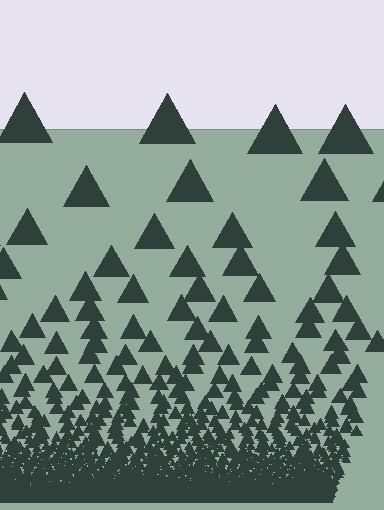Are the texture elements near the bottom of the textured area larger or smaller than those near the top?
Smaller. The gradient is inverted — elements near the bottom are smaller and denser.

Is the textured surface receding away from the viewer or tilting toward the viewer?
The surface appears to tilt toward the viewer. Texture elements get larger and sparser toward the top.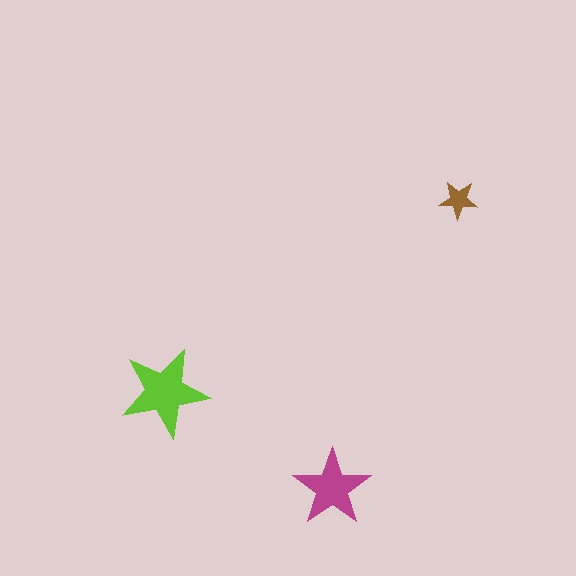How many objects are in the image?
There are 3 objects in the image.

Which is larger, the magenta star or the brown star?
The magenta one.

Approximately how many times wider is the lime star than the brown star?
About 2.5 times wider.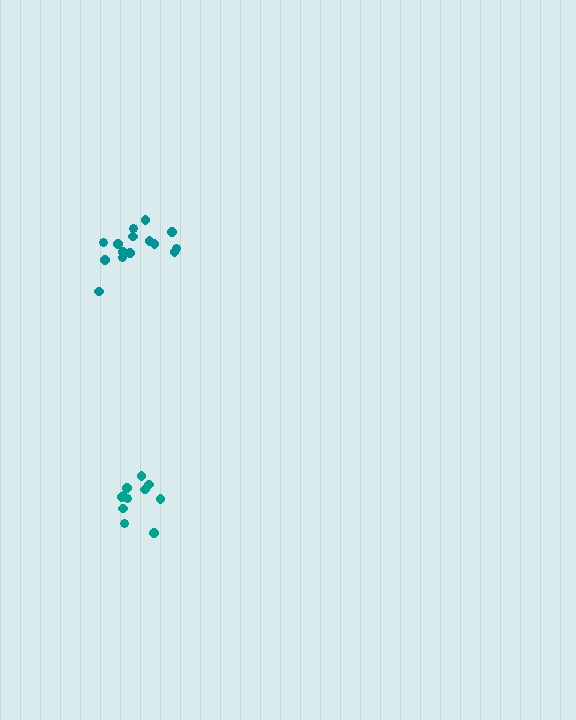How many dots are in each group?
Group 1: 11 dots, Group 2: 15 dots (26 total).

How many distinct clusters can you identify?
There are 2 distinct clusters.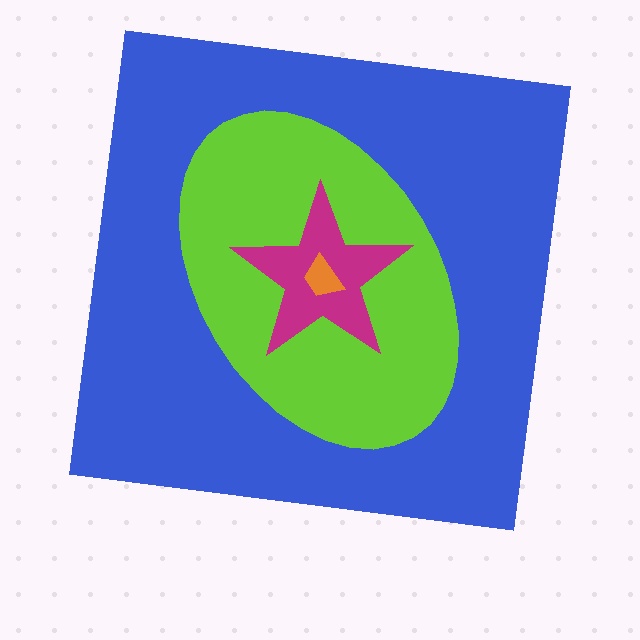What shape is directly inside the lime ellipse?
The magenta star.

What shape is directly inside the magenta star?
The orange trapezoid.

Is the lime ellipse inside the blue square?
Yes.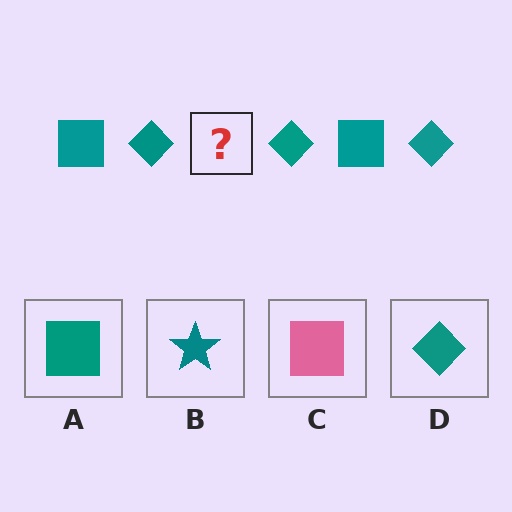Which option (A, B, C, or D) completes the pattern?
A.